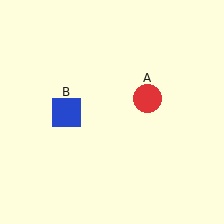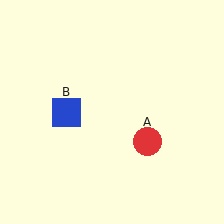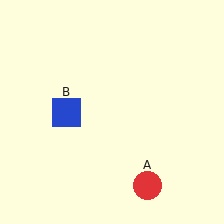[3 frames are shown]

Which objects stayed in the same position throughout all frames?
Blue square (object B) remained stationary.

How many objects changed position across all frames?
1 object changed position: red circle (object A).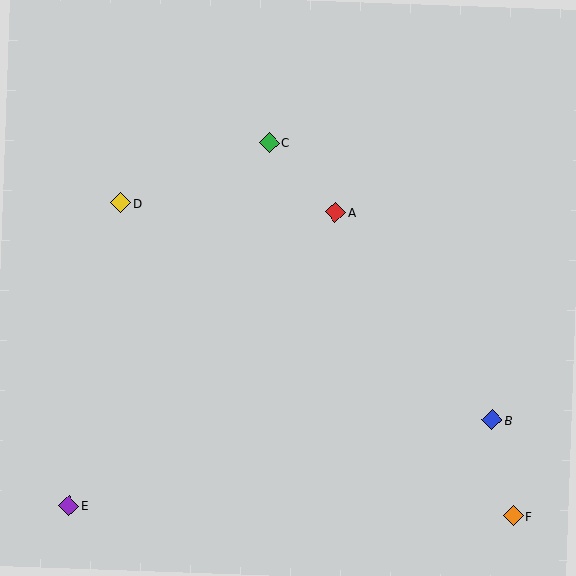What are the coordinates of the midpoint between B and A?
The midpoint between B and A is at (414, 316).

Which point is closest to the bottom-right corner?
Point F is closest to the bottom-right corner.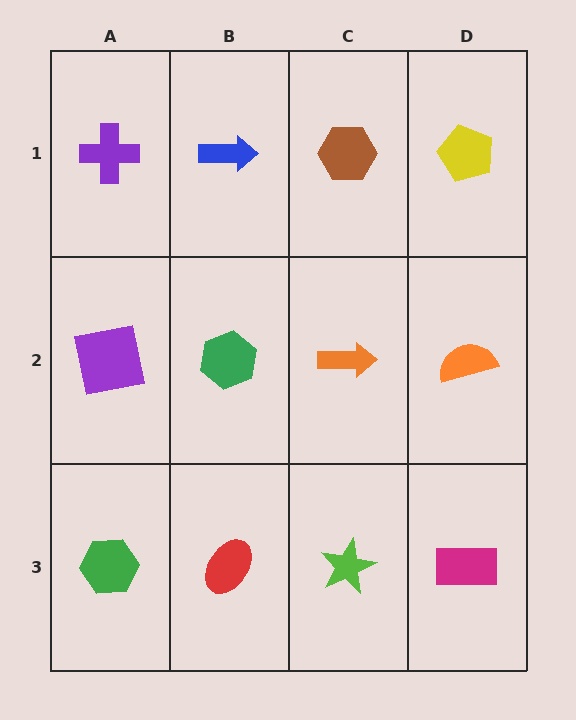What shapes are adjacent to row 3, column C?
An orange arrow (row 2, column C), a red ellipse (row 3, column B), a magenta rectangle (row 3, column D).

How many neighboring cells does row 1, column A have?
2.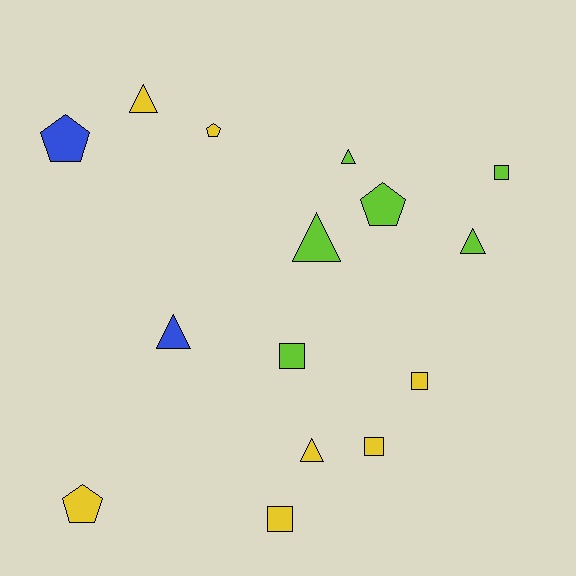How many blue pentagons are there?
There is 1 blue pentagon.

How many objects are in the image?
There are 15 objects.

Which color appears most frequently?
Yellow, with 7 objects.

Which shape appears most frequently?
Triangle, with 6 objects.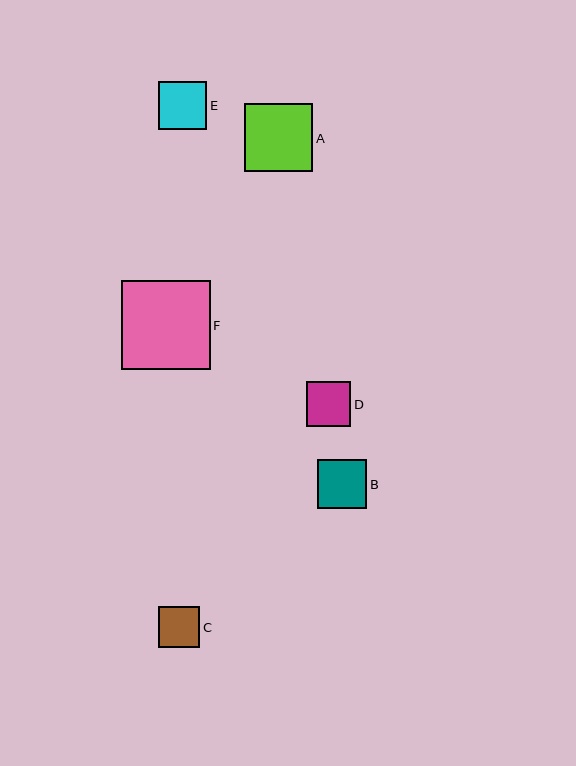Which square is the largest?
Square F is the largest with a size of approximately 89 pixels.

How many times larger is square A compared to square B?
Square A is approximately 1.4 times the size of square B.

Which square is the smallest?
Square C is the smallest with a size of approximately 41 pixels.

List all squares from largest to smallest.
From largest to smallest: F, A, B, E, D, C.